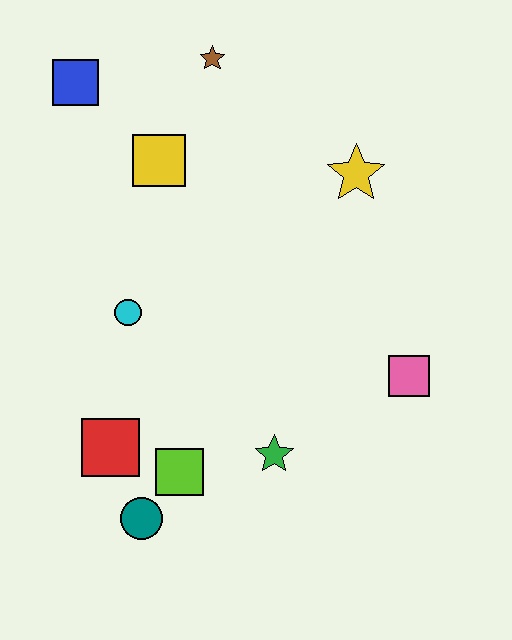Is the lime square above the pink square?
No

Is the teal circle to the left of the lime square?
Yes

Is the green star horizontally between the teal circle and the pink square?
Yes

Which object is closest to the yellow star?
The brown star is closest to the yellow star.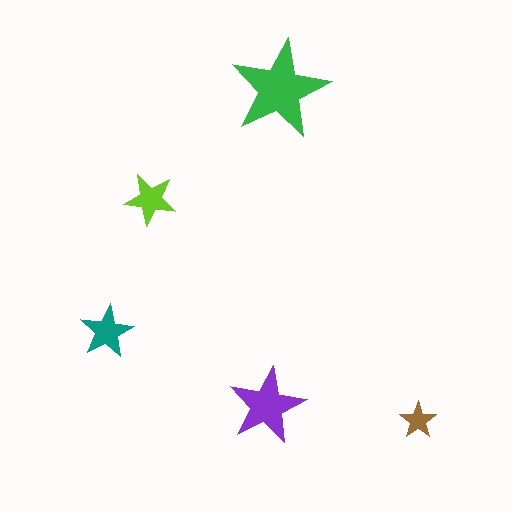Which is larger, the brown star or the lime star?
The lime one.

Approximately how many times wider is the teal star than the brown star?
About 1.5 times wider.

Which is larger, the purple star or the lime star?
The purple one.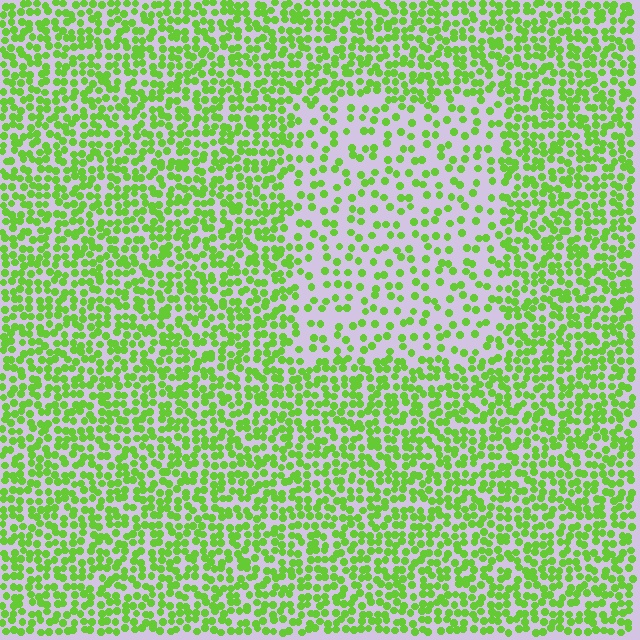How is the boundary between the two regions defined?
The boundary is defined by a change in element density (approximately 2.1x ratio). All elements are the same color, size, and shape.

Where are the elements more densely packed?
The elements are more densely packed outside the rectangle boundary.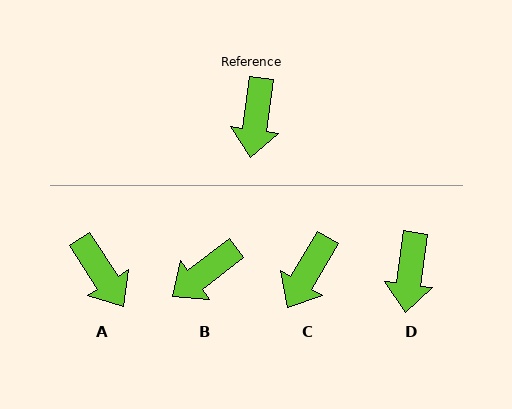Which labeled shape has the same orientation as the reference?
D.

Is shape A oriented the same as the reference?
No, it is off by about 40 degrees.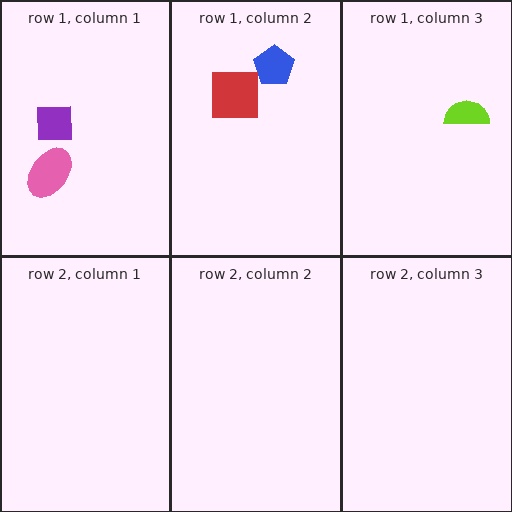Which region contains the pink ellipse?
The row 1, column 1 region.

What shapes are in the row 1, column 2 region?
The blue pentagon, the red square.